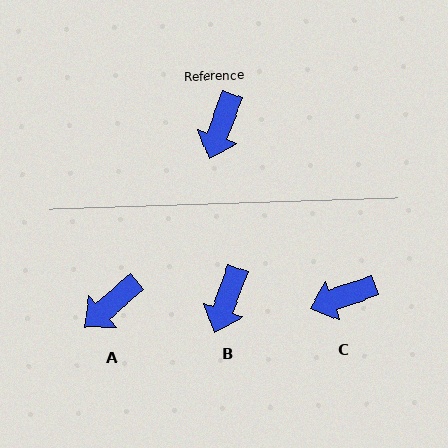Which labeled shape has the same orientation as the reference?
B.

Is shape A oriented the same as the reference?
No, it is off by about 29 degrees.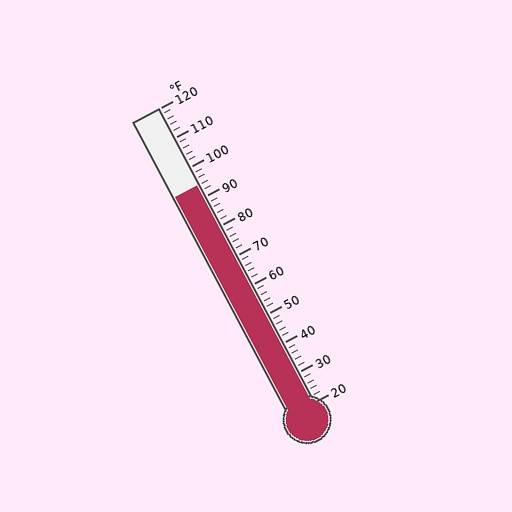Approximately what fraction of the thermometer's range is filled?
The thermometer is filled to approximately 75% of its range.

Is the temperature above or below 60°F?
The temperature is above 60°F.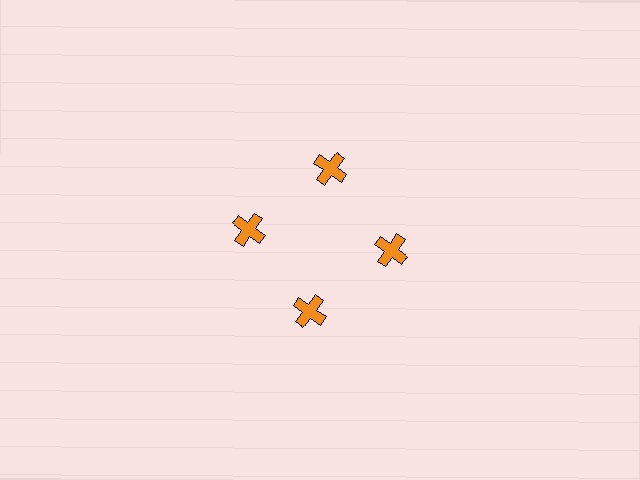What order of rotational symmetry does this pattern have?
This pattern has 4-fold rotational symmetry.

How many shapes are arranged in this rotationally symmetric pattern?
There are 4 shapes, arranged in 4 groups of 1.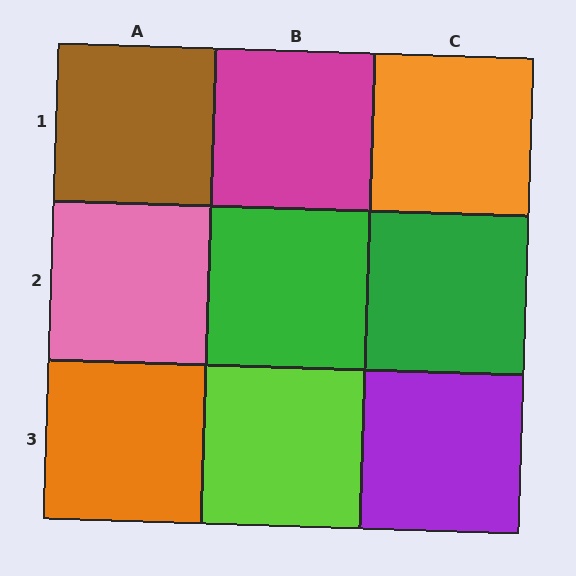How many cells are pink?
1 cell is pink.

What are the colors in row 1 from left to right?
Brown, magenta, orange.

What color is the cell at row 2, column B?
Green.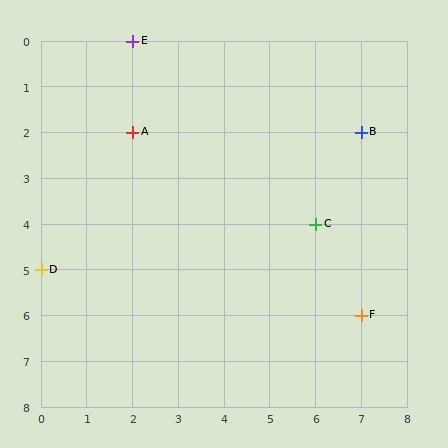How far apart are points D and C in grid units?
Points D and C are 6 columns and 1 row apart (about 6.1 grid units diagonally).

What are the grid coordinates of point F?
Point F is at grid coordinates (7, 6).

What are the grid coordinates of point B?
Point B is at grid coordinates (7, 2).